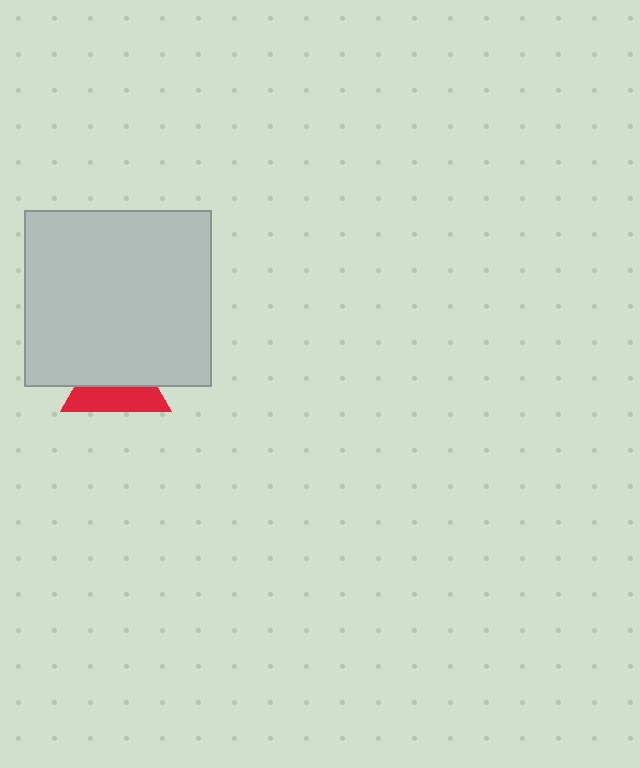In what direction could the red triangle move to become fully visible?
The red triangle could move down. That would shift it out from behind the light gray rectangle entirely.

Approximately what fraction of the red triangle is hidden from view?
Roughly 57% of the red triangle is hidden behind the light gray rectangle.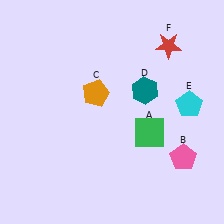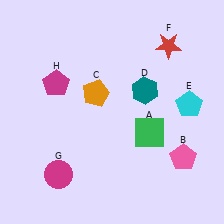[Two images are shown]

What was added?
A magenta circle (G), a magenta pentagon (H) were added in Image 2.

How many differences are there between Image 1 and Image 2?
There are 2 differences between the two images.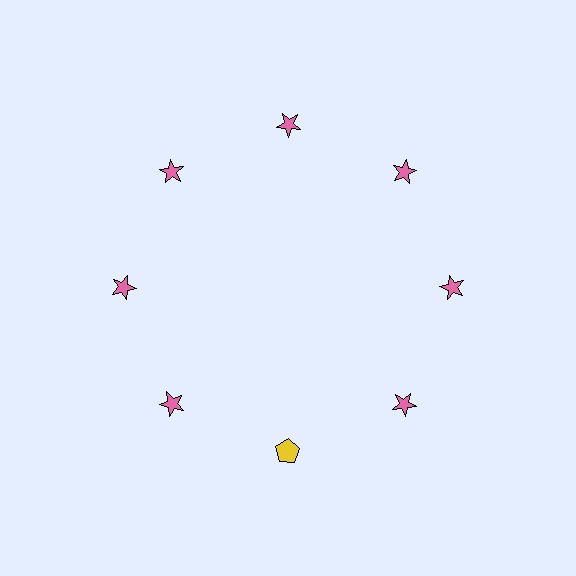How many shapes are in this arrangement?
There are 8 shapes arranged in a ring pattern.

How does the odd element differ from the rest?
It differs in both color (yellow instead of pink) and shape (pentagon instead of star).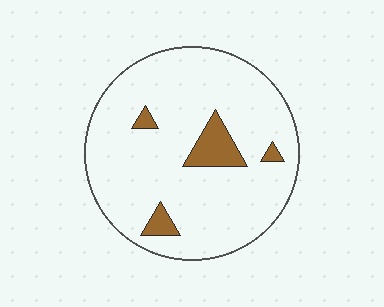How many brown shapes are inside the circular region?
4.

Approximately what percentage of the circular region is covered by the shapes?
Approximately 10%.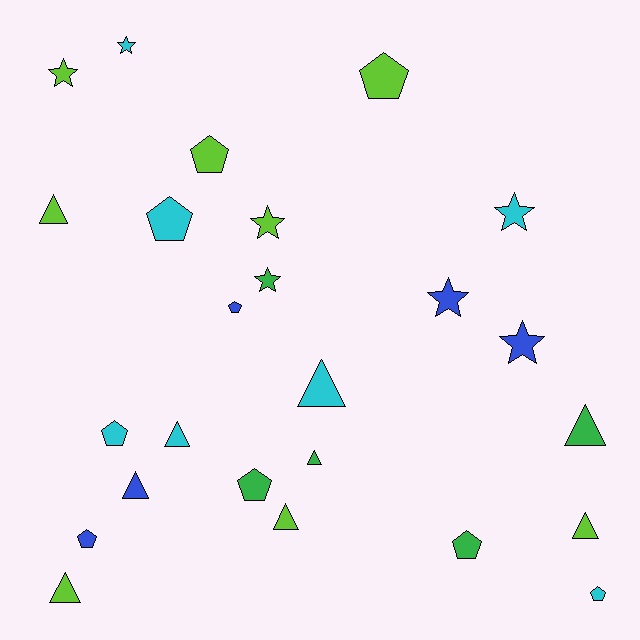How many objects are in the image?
There are 25 objects.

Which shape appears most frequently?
Triangle, with 9 objects.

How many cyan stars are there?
There are 2 cyan stars.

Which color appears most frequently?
Lime, with 8 objects.